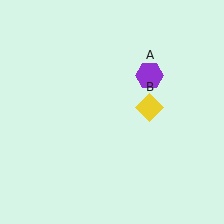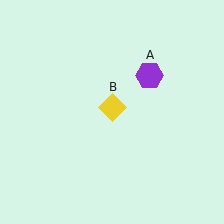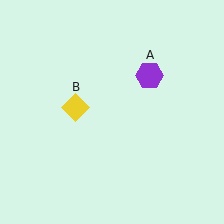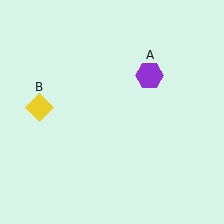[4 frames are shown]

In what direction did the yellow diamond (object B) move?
The yellow diamond (object B) moved left.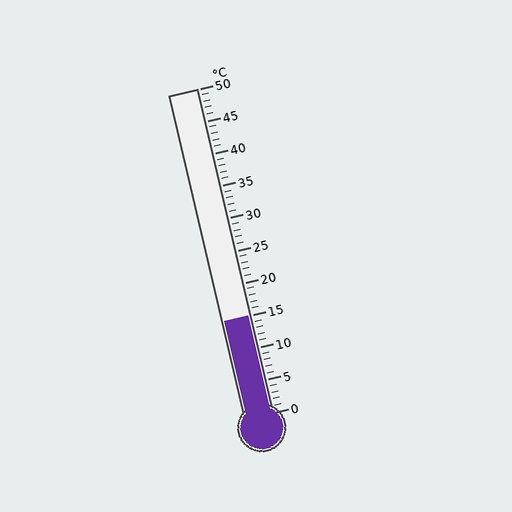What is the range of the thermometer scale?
The thermometer scale ranges from 0°C to 50°C.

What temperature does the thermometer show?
The thermometer shows approximately 15°C.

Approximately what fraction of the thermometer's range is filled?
The thermometer is filled to approximately 30% of its range.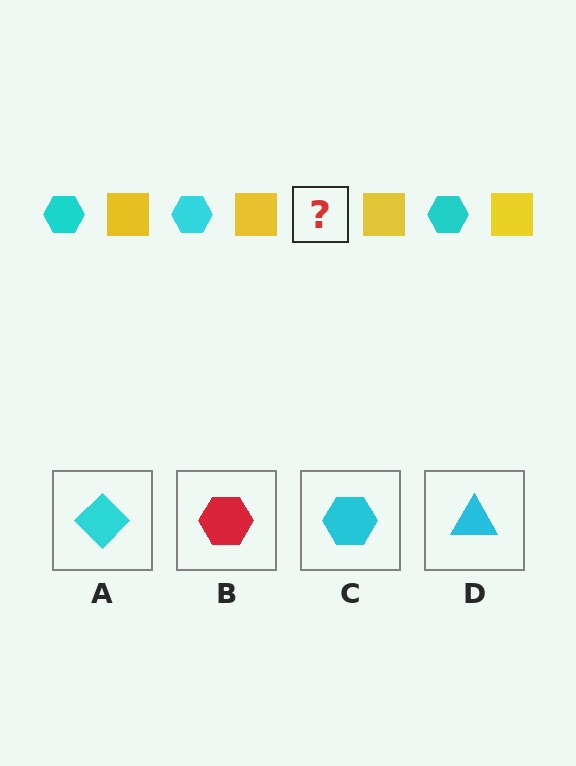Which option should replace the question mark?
Option C.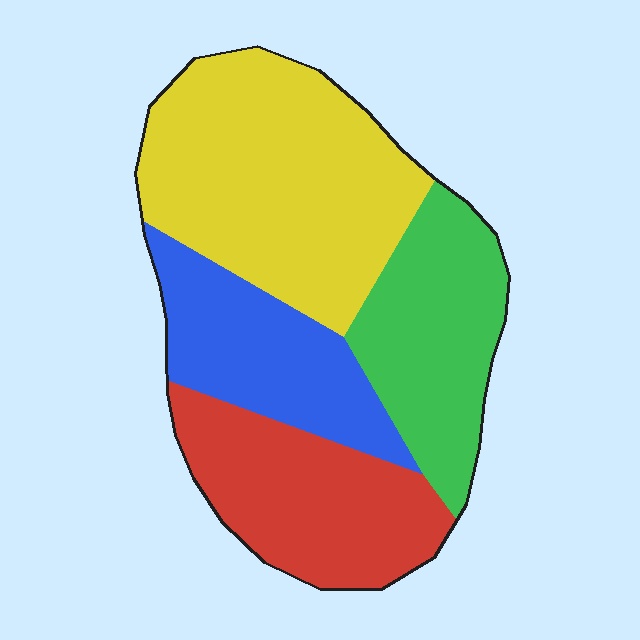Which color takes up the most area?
Yellow, at roughly 35%.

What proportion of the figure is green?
Green takes up about one fifth (1/5) of the figure.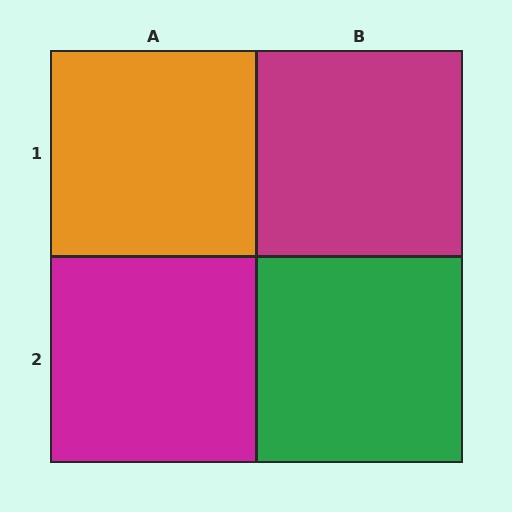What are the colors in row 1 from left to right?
Orange, magenta.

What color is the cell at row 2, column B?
Green.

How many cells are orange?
1 cell is orange.